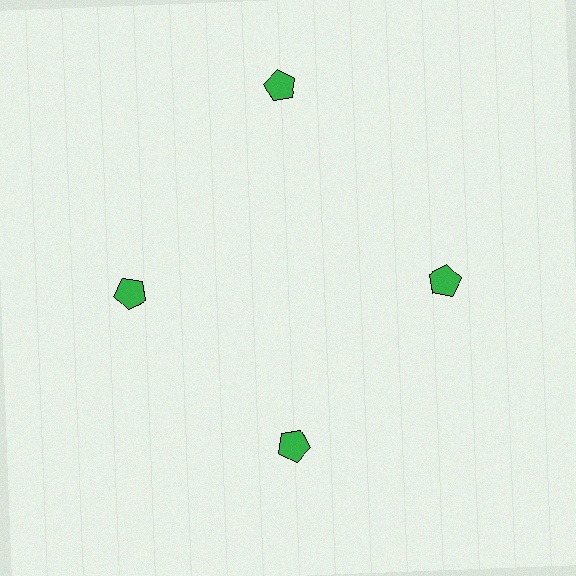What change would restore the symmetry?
The symmetry would be restored by moving it inward, back onto the ring so that all 4 pentagons sit at equal angles and equal distance from the center.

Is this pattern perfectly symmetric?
No. The 4 green pentagons are arranged in a ring, but one element near the 12 o'clock position is pushed outward from the center, breaking the 4-fold rotational symmetry.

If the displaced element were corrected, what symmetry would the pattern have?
It would have 4-fold rotational symmetry — the pattern would map onto itself every 90 degrees.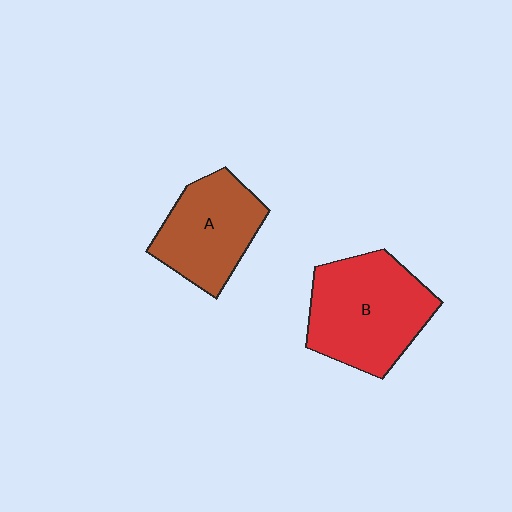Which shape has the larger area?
Shape B (red).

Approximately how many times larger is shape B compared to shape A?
Approximately 1.3 times.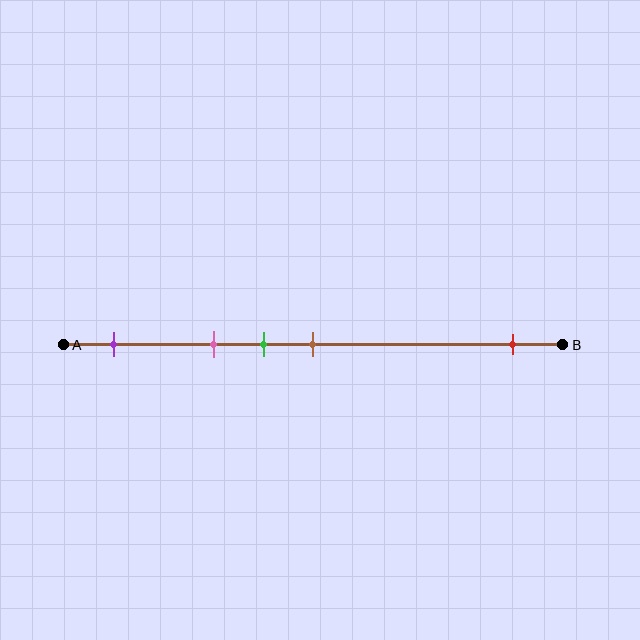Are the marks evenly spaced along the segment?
No, the marks are not evenly spaced.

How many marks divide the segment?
There are 5 marks dividing the segment.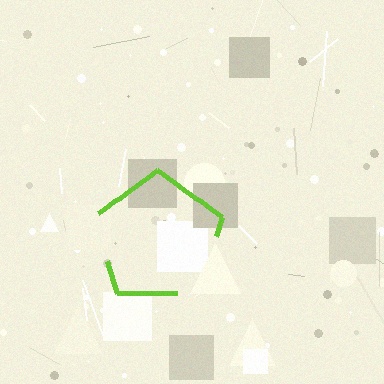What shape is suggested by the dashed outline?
The dashed outline suggests a pentagon.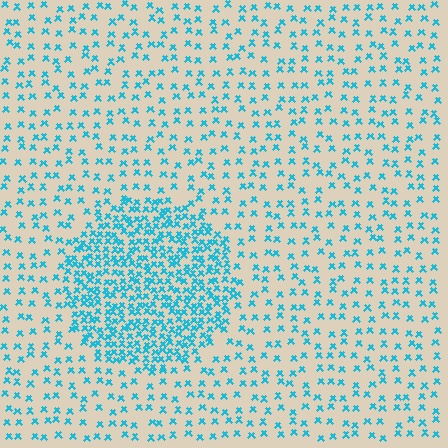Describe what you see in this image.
The image contains small cyan elements arranged at two different densities. A circle-shaped region is visible where the elements are more densely packed than the surrounding area.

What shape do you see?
I see a circle.